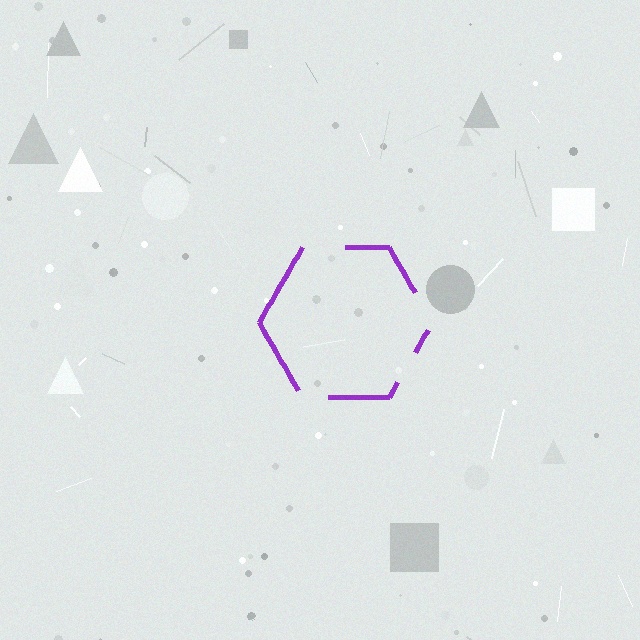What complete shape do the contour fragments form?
The contour fragments form a hexagon.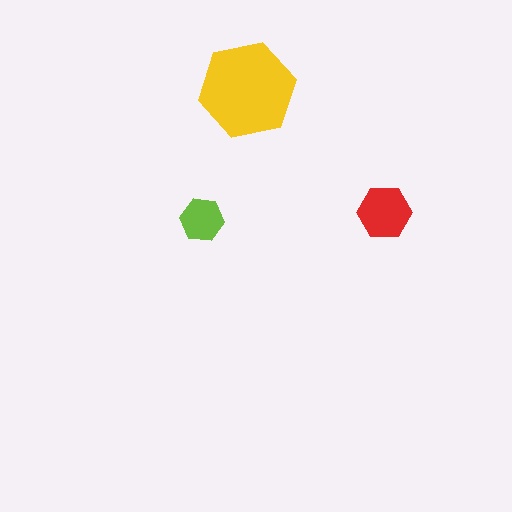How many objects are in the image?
There are 3 objects in the image.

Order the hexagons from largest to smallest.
the yellow one, the red one, the lime one.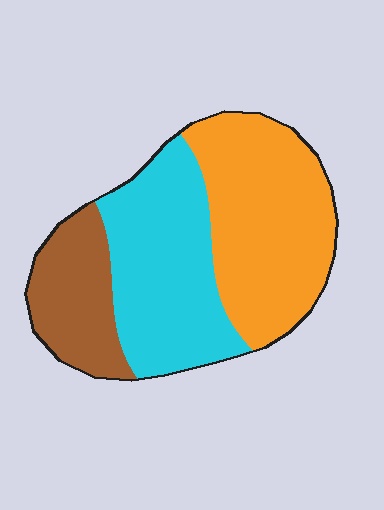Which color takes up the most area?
Orange, at roughly 40%.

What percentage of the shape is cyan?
Cyan covers 38% of the shape.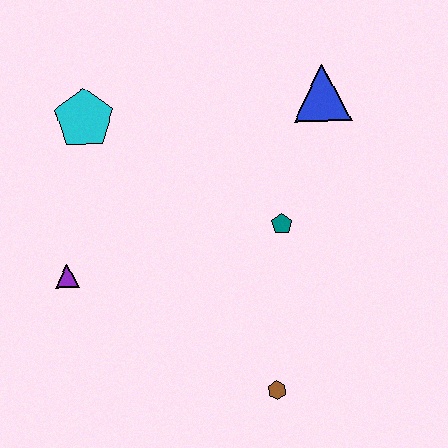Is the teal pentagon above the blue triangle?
No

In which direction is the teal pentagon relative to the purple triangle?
The teal pentagon is to the right of the purple triangle.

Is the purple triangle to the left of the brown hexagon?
Yes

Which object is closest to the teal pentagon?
The blue triangle is closest to the teal pentagon.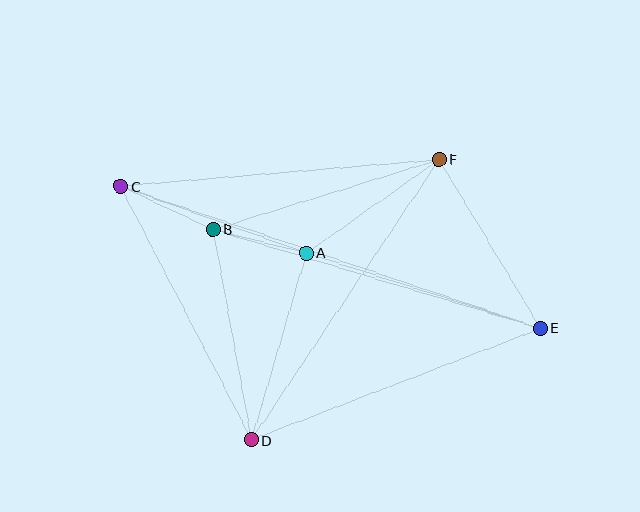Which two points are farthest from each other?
Points C and E are farthest from each other.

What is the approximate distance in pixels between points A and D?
The distance between A and D is approximately 195 pixels.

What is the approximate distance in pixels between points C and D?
The distance between C and D is approximately 285 pixels.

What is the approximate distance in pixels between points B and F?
The distance between B and F is approximately 237 pixels.